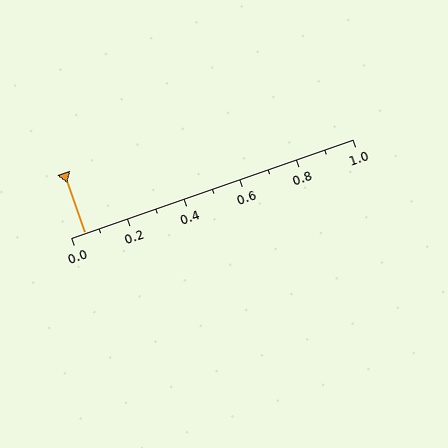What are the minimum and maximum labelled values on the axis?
The axis runs from 0.0 to 1.0.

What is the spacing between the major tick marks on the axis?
The major ticks are spaced 0.2 apart.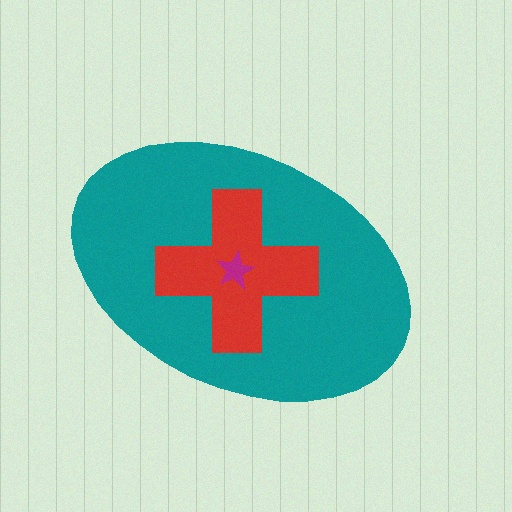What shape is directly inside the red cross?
The magenta star.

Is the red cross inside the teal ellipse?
Yes.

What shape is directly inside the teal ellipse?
The red cross.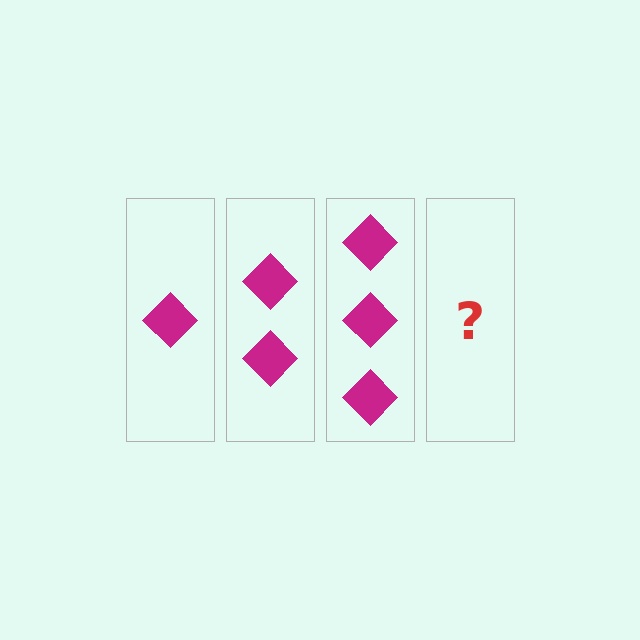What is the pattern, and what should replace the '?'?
The pattern is that each step adds one more diamond. The '?' should be 4 diamonds.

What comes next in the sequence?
The next element should be 4 diamonds.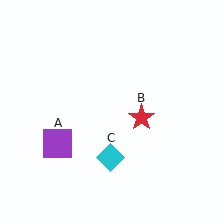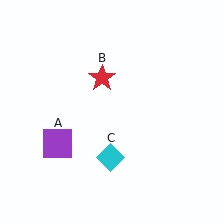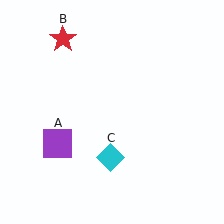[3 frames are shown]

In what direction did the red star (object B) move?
The red star (object B) moved up and to the left.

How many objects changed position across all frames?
1 object changed position: red star (object B).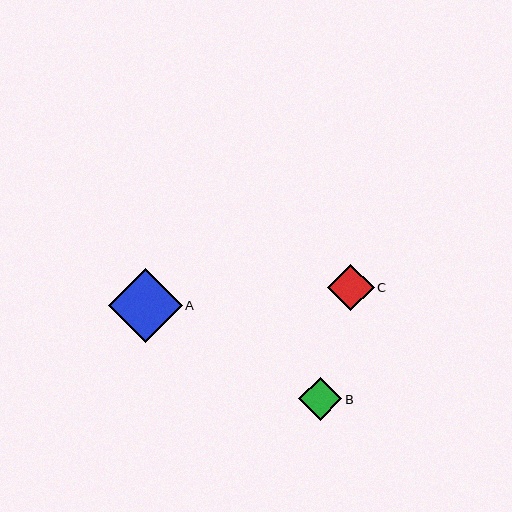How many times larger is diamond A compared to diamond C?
Diamond A is approximately 1.6 times the size of diamond C.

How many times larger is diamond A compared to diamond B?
Diamond A is approximately 1.7 times the size of diamond B.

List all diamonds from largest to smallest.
From largest to smallest: A, C, B.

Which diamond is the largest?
Diamond A is the largest with a size of approximately 73 pixels.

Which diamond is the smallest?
Diamond B is the smallest with a size of approximately 43 pixels.